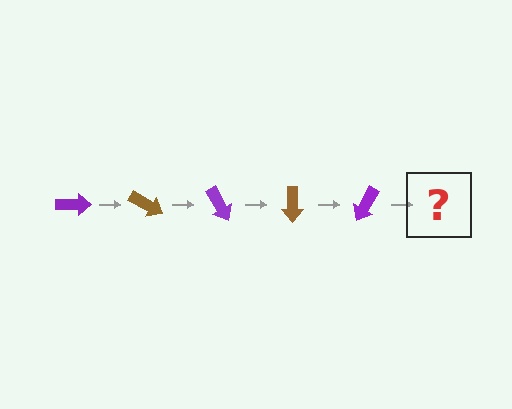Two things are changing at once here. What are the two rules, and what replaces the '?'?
The two rules are that it rotates 30 degrees each step and the color cycles through purple and brown. The '?' should be a brown arrow, rotated 150 degrees from the start.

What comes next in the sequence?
The next element should be a brown arrow, rotated 150 degrees from the start.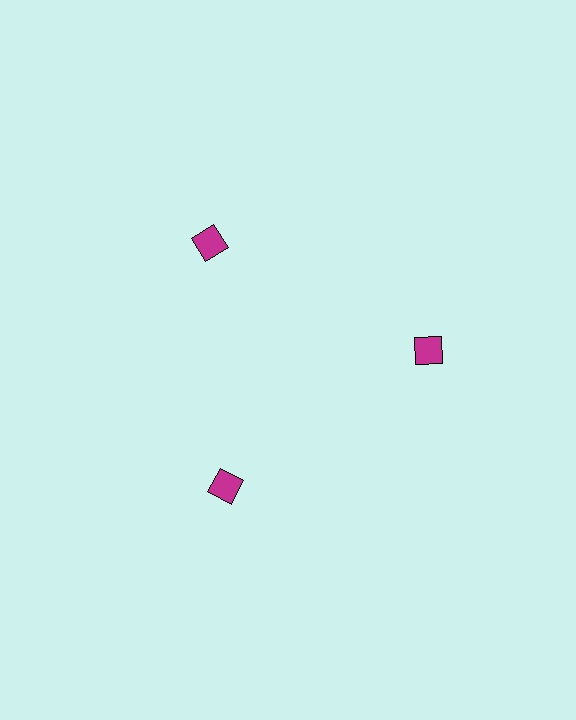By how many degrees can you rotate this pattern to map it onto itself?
The pattern maps onto itself every 120 degrees of rotation.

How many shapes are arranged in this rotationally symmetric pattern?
There are 3 shapes, arranged in 3 groups of 1.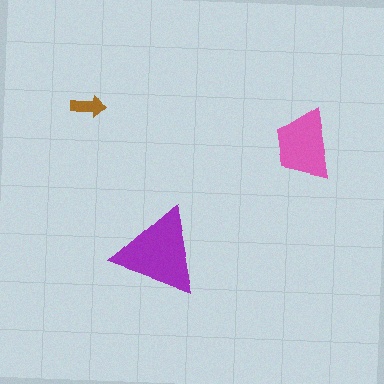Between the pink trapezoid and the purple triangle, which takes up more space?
The purple triangle.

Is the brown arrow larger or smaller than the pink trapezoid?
Smaller.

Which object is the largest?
The purple triangle.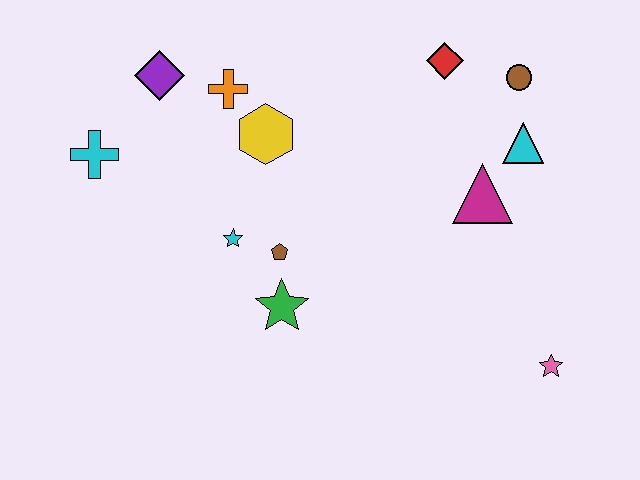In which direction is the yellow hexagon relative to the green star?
The yellow hexagon is above the green star.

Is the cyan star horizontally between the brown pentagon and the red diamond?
No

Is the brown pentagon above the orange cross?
No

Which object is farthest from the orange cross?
The pink star is farthest from the orange cross.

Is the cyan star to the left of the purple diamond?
No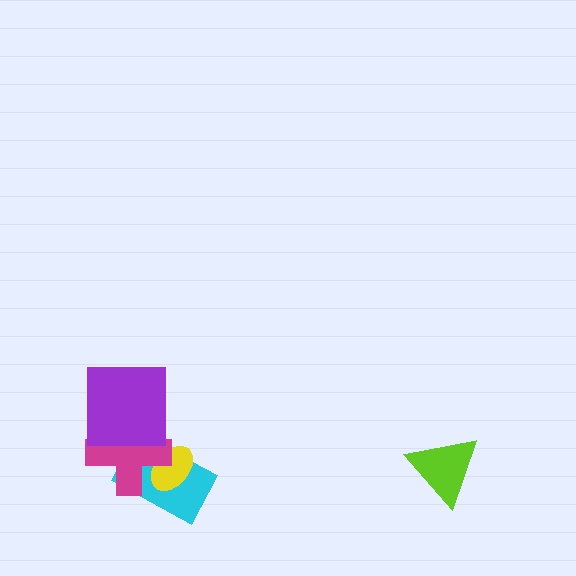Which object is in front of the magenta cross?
The purple square is in front of the magenta cross.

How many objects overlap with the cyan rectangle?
2 objects overlap with the cyan rectangle.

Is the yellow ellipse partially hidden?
Yes, it is partially covered by another shape.